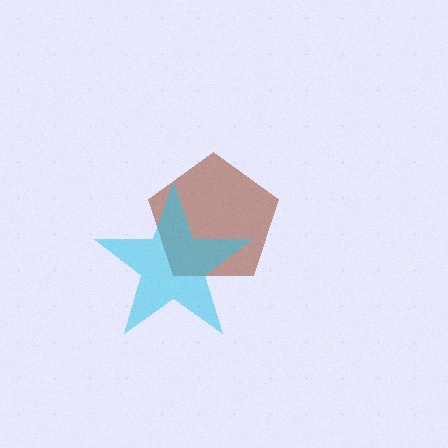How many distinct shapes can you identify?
There are 2 distinct shapes: a brown pentagon, a cyan star.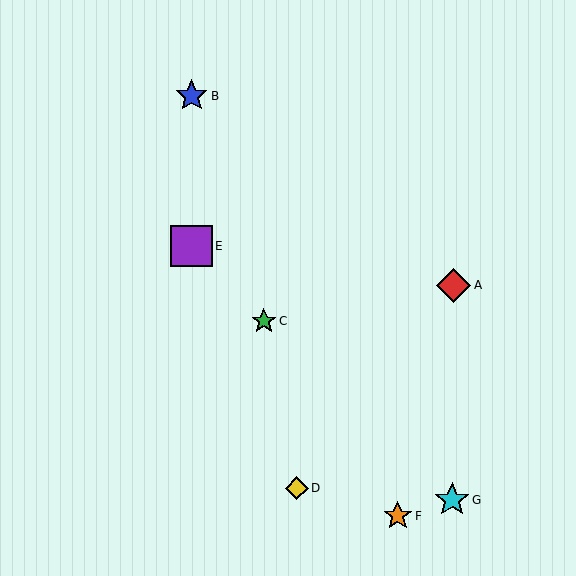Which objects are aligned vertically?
Objects B, E are aligned vertically.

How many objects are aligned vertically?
2 objects (B, E) are aligned vertically.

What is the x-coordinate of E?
Object E is at x≈192.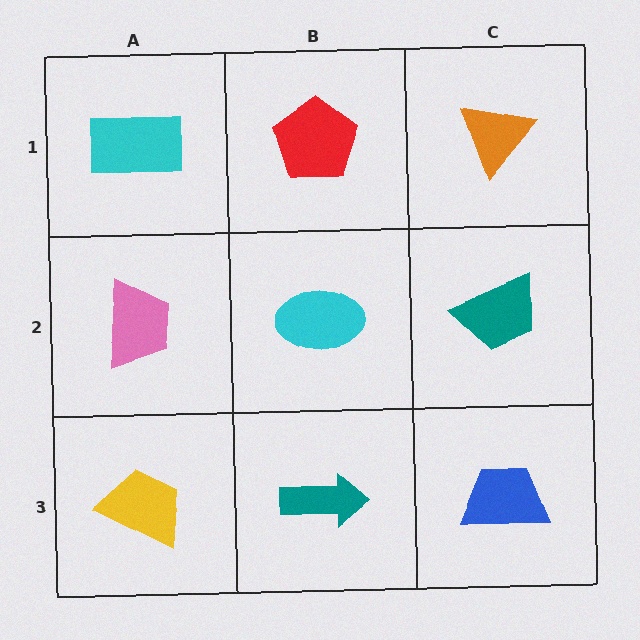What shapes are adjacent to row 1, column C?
A teal trapezoid (row 2, column C), a red pentagon (row 1, column B).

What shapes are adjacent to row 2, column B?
A red pentagon (row 1, column B), a teal arrow (row 3, column B), a pink trapezoid (row 2, column A), a teal trapezoid (row 2, column C).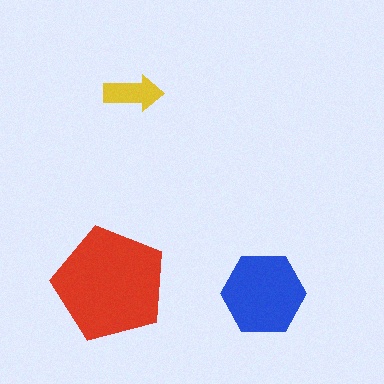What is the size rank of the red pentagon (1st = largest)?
1st.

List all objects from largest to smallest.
The red pentagon, the blue hexagon, the yellow arrow.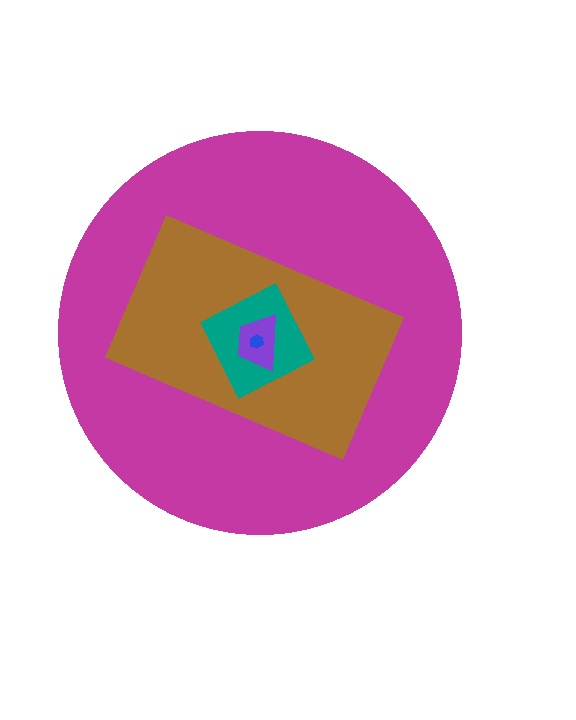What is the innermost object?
The blue hexagon.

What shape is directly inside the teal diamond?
The purple trapezoid.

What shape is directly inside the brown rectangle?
The teal diamond.